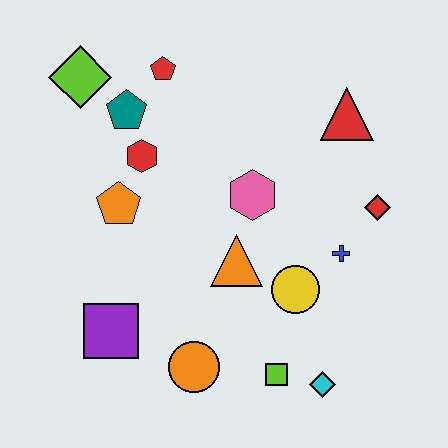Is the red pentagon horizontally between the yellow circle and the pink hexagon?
No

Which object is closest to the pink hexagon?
The orange triangle is closest to the pink hexagon.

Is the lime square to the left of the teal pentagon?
No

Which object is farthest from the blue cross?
The lime diamond is farthest from the blue cross.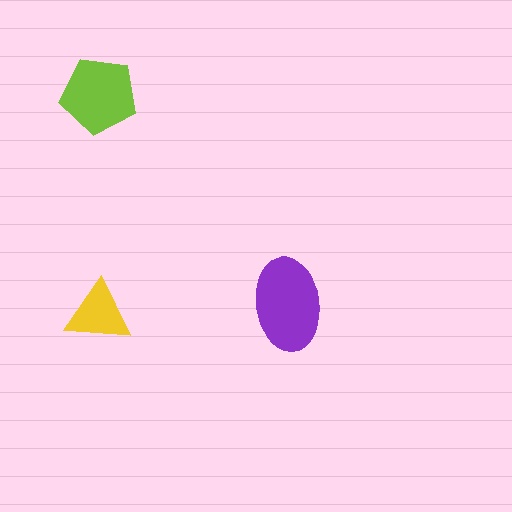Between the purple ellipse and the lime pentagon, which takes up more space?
The purple ellipse.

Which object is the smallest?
The yellow triangle.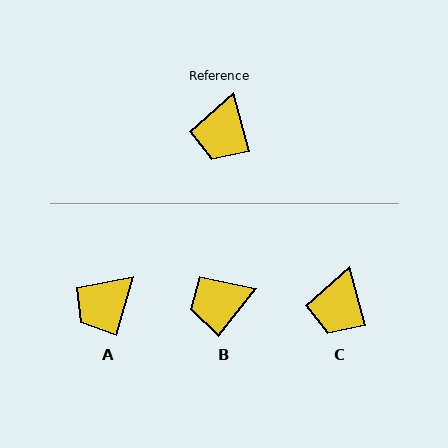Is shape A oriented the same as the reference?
No, it is off by about 31 degrees.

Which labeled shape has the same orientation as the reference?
C.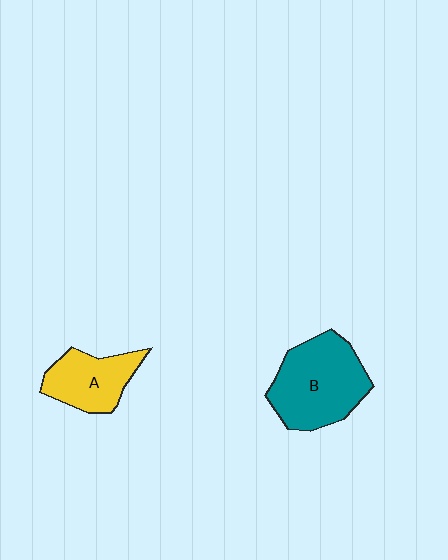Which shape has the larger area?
Shape B (teal).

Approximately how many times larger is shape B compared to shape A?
Approximately 1.6 times.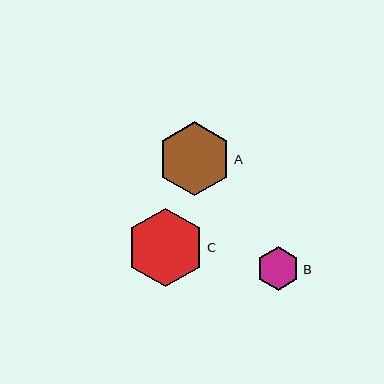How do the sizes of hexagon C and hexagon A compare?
Hexagon C and hexagon A are approximately the same size.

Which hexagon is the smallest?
Hexagon B is the smallest with a size of approximately 43 pixels.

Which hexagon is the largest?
Hexagon C is the largest with a size of approximately 79 pixels.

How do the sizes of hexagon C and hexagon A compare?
Hexagon C and hexagon A are approximately the same size.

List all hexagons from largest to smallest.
From largest to smallest: C, A, B.